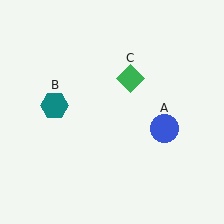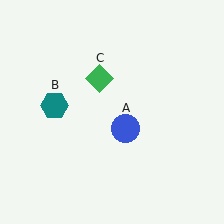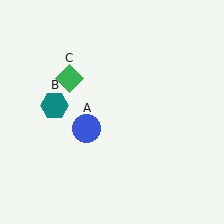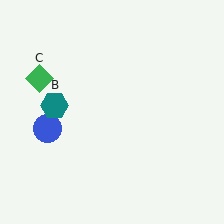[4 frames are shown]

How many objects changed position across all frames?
2 objects changed position: blue circle (object A), green diamond (object C).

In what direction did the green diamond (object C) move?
The green diamond (object C) moved left.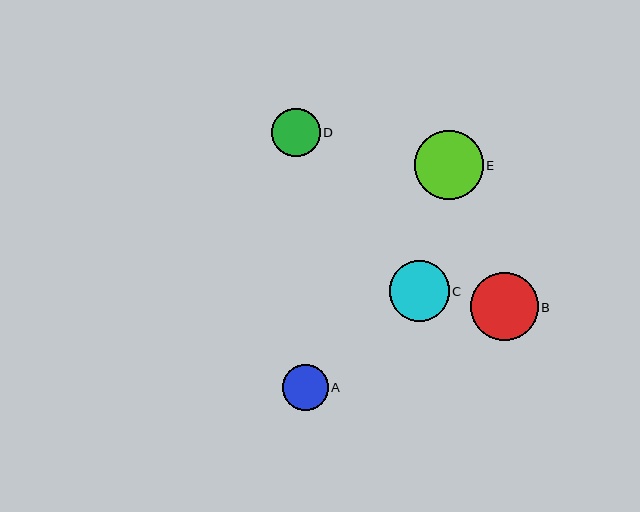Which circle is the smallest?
Circle A is the smallest with a size of approximately 46 pixels.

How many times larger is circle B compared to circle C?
Circle B is approximately 1.1 times the size of circle C.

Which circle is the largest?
Circle E is the largest with a size of approximately 69 pixels.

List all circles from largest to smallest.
From largest to smallest: E, B, C, D, A.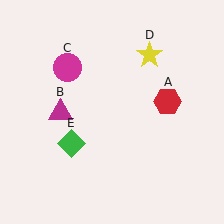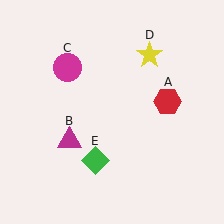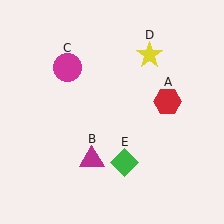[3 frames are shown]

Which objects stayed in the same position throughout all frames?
Red hexagon (object A) and magenta circle (object C) and yellow star (object D) remained stationary.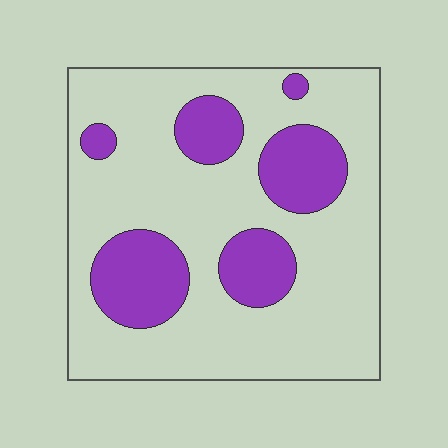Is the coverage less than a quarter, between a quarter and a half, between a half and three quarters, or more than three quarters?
Less than a quarter.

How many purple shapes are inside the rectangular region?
6.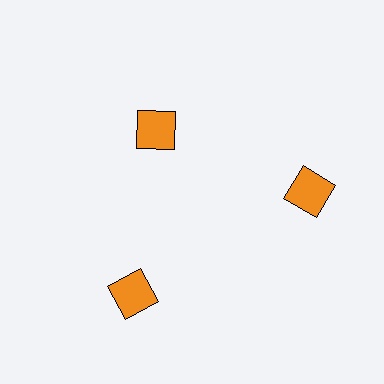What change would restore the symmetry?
The symmetry would be restored by moving it outward, back onto the ring so that all 3 squares sit at equal angles and equal distance from the center.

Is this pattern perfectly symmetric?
No. The 3 orange squares are arranged in a ring, but one element near the 11 o'clock position is pulled inward toward the center, breaking the 3-fold rotational symmetry.